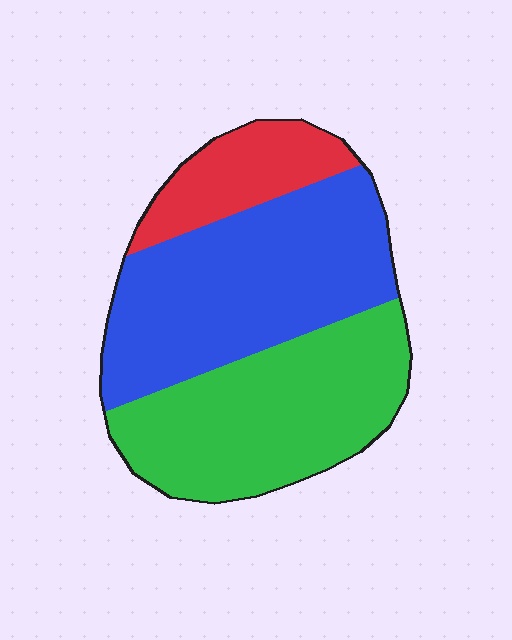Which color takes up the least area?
Red, at roughly 15%.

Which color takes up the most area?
Blue, at roughly 45%.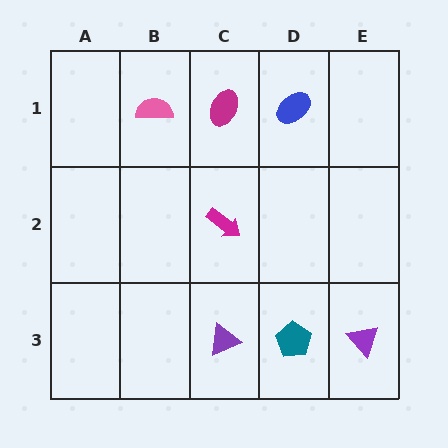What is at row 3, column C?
A purple triangle.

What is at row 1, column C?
A magenta ellipse.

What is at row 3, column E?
A purple triangle.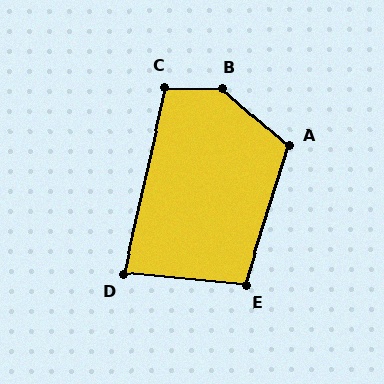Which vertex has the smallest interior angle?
D, at approximately 82 degrees.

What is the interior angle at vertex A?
Approximately 113 degrees (obtuse).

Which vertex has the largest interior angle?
B, at approximately 140 degrees.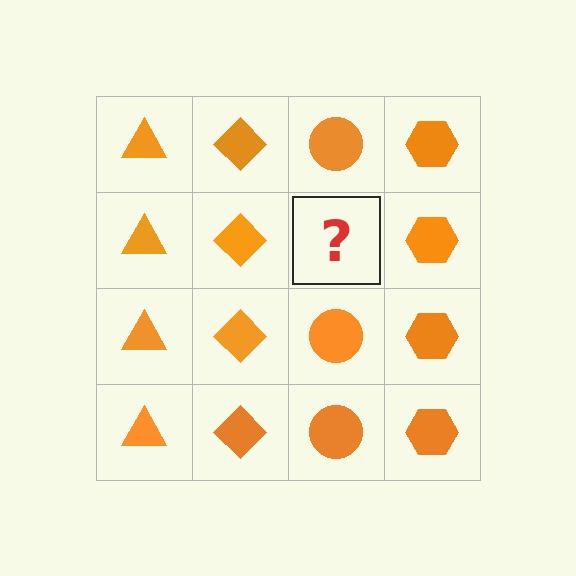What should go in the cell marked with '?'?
The missing cell should contain an orange circle.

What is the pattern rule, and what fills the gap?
The rule is that each column has a consistent shape. The gap should be filled with an orange circle.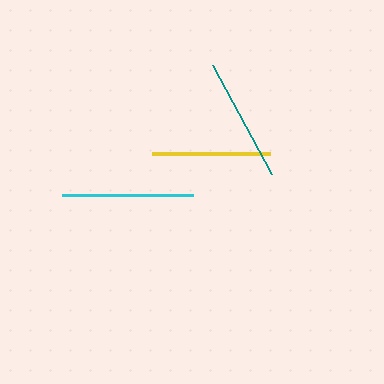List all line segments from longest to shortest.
From longest to shortest: cyan, teal, yellow.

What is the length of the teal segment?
The teal segment is approximately 124 pixels long.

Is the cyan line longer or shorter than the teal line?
The cyan line is longer than the teal line.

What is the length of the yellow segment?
The yellow segment is approximately 117 pixels long.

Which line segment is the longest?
The cyan line is the longest at approximately 131 pixels.